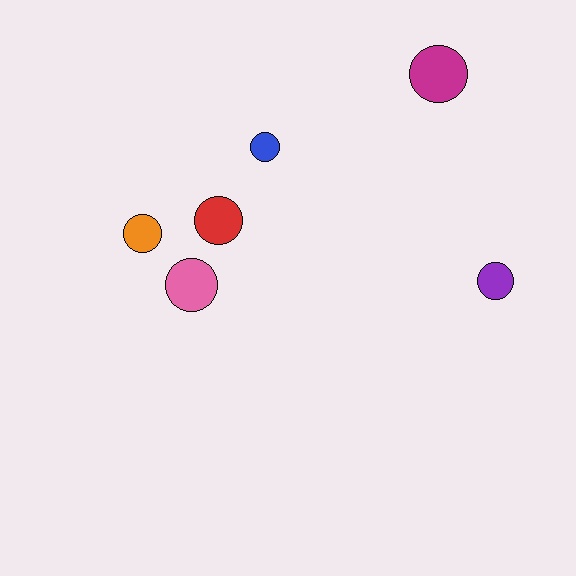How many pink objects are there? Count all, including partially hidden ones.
There is 1 pink object.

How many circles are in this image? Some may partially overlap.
There are 6 circles.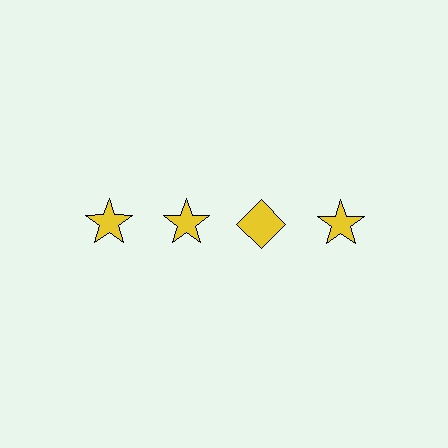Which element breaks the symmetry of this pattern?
The yellow diamond in the top row, center column breaks the symmetry. All other shapes are yellow stars.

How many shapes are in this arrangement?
There are 4 shapes arranged in a grid pattern.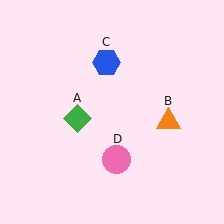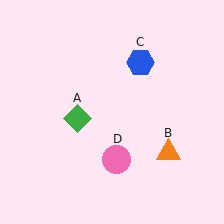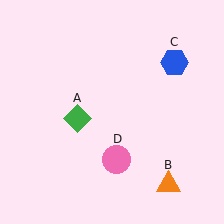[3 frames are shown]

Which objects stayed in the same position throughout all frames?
Green diamond (object A) and pink circle (object D) remained stationary.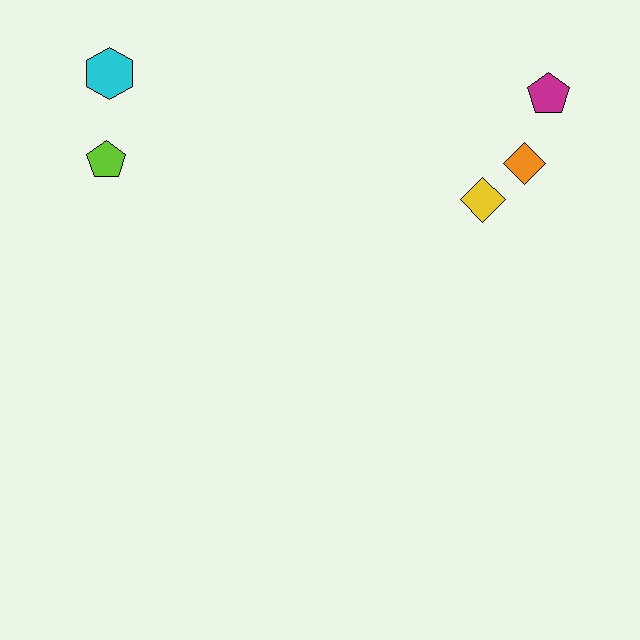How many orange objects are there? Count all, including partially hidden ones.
There is 1 orange object.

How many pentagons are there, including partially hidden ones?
There are 2 pentagons.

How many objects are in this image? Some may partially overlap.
There are 5 objects.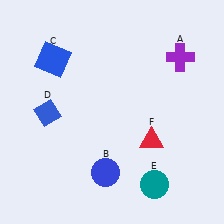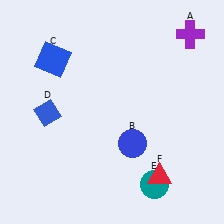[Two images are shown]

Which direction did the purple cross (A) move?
The purple cross (A) moved up.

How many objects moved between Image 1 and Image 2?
3 objects moved between the two images.